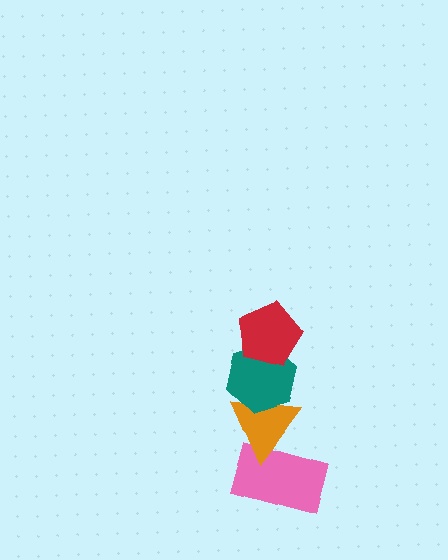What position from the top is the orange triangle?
The orange triangle is 3rd from the top.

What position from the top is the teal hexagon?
The teal hexagon is 2nd from the top.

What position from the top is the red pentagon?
The red pentagon is 1st from the top.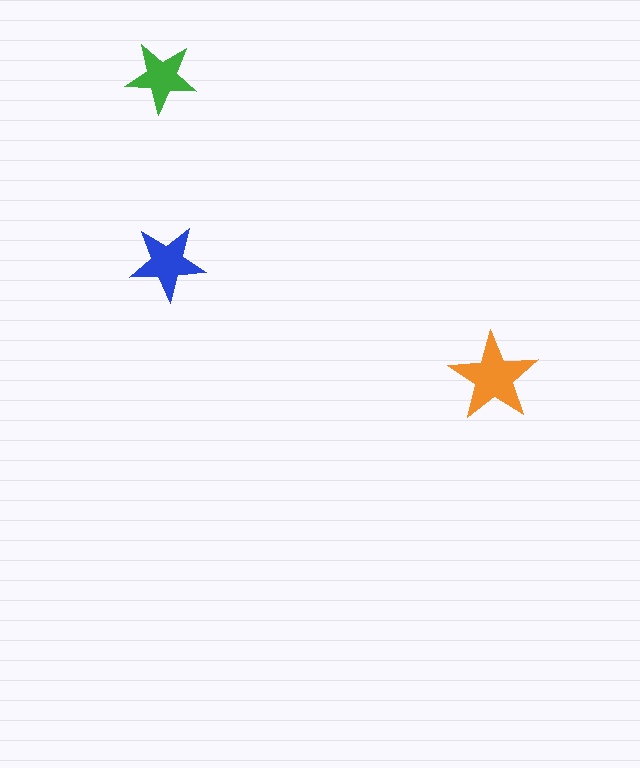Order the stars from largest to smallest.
the orange one, the blue one, the green one.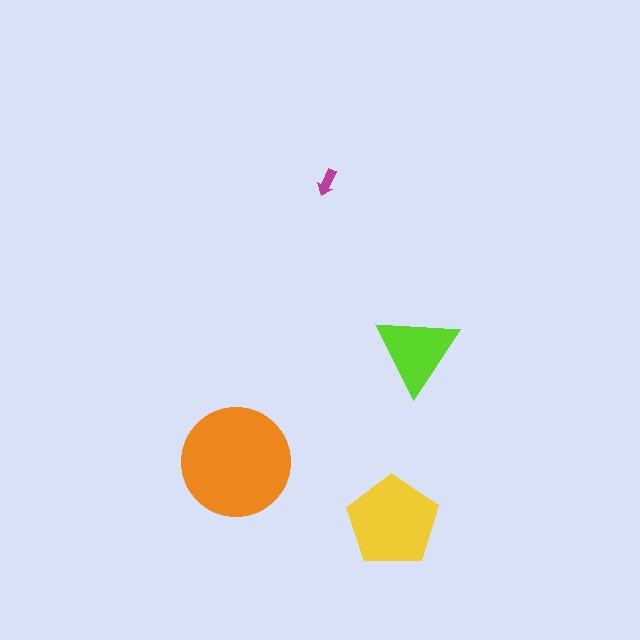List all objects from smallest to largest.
The magenta arrow, the lime triangle, the yellow pentagon, the orange circle.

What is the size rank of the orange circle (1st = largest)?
1st.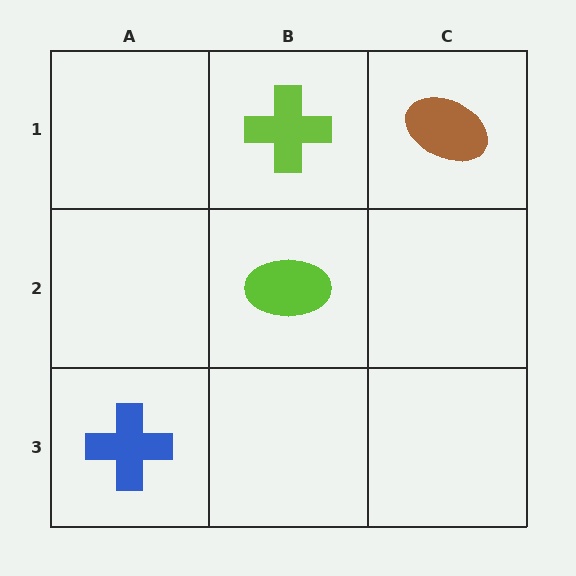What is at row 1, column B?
A lime cross.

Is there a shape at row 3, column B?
No, that cell is empty.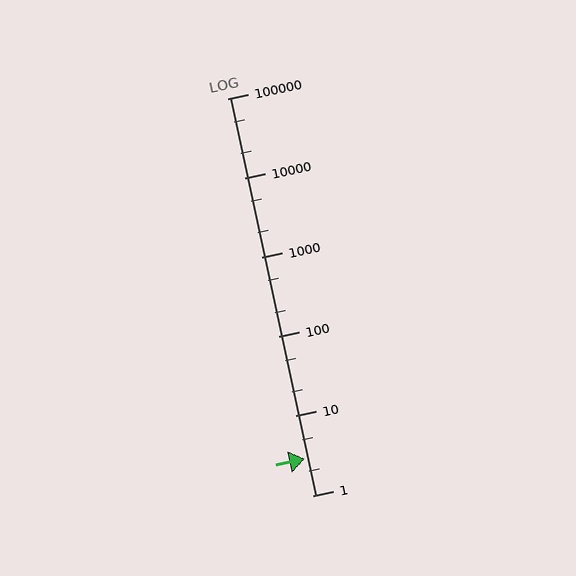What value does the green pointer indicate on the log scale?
The pointer indicates approximately 2.9.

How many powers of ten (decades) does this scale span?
The scale spans 5 decades, from 1 to 100000.